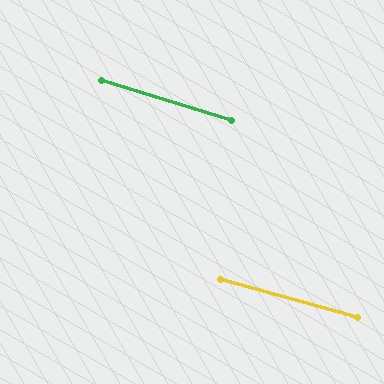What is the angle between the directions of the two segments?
Approximately 1 degree.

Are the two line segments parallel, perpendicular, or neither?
Parallel — their directions differ by only 1.4°.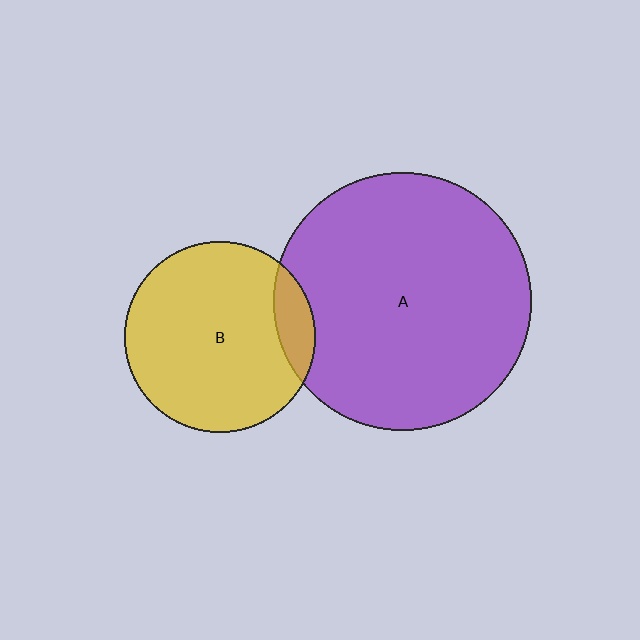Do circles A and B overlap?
Yes.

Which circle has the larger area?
Circle A (purple).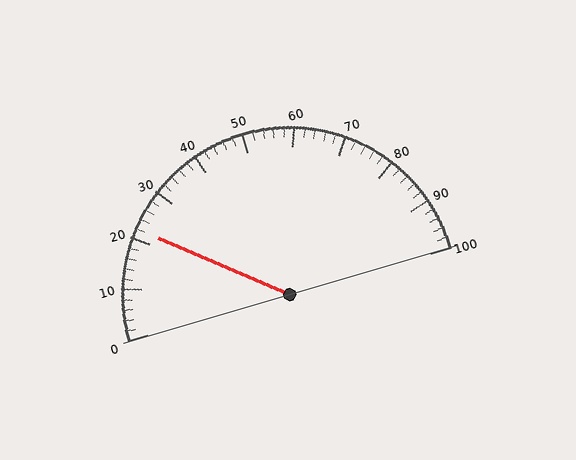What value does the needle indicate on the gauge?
The needle indicates approximately 22.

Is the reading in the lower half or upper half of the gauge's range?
The reading is in the lower half of the range (0 to 100).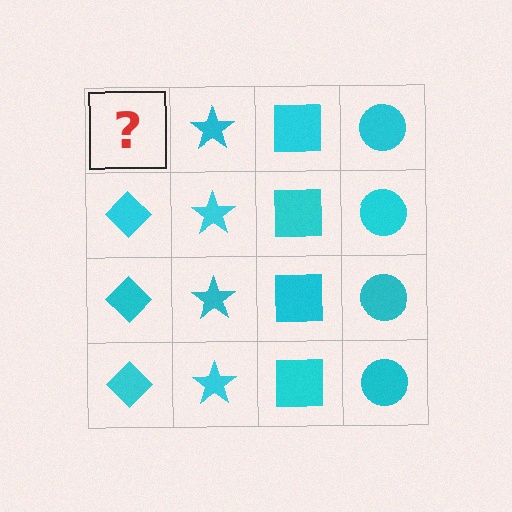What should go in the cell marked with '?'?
The missing cell should contain a cyan diamond.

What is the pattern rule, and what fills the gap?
The rule is that each column has a consistent shape. The gap should be filled with a cyan diamond.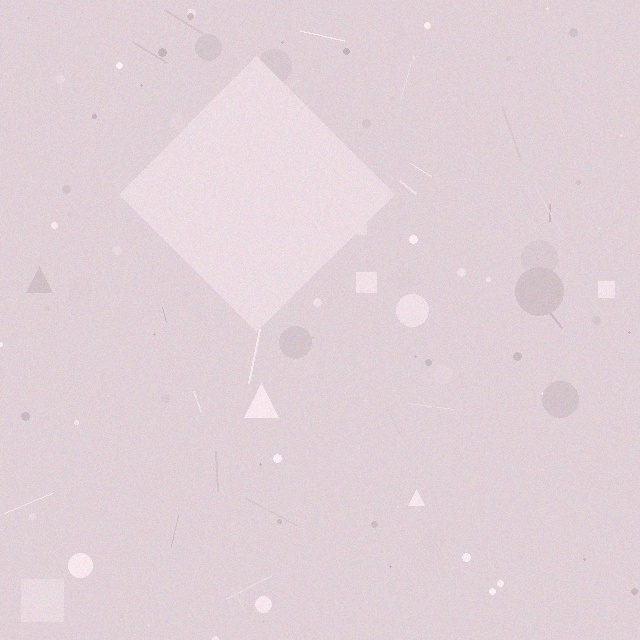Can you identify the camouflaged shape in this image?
The camouflaged shape is a diamond.